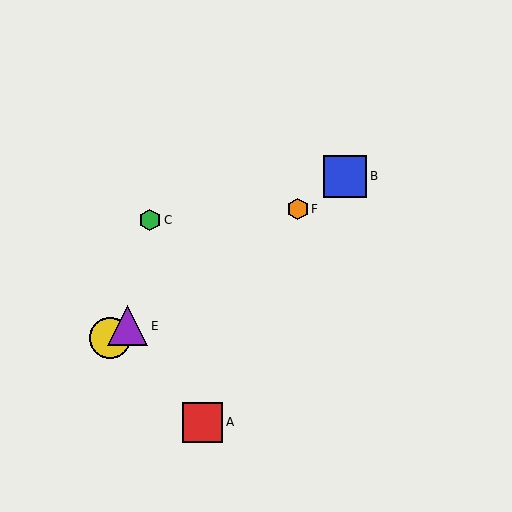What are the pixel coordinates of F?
Object F is at (298, 209).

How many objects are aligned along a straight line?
4 objects (B, D, E, F) are aligned along a straight line.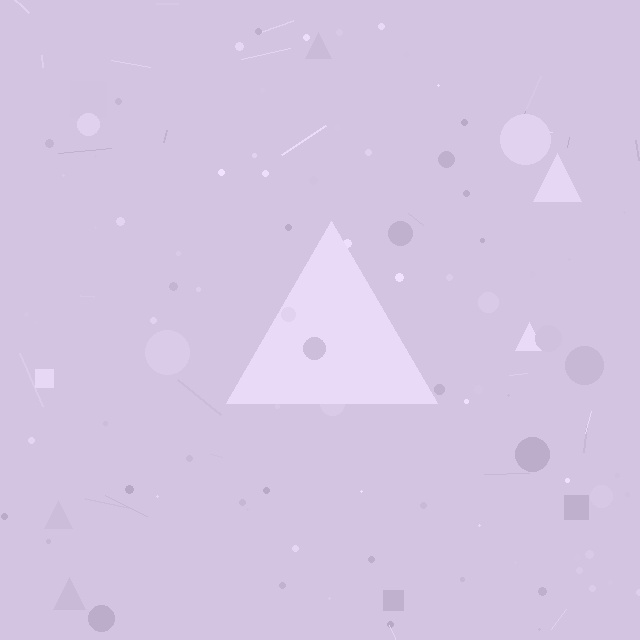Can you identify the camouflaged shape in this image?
The camouflaged shape is a triangle.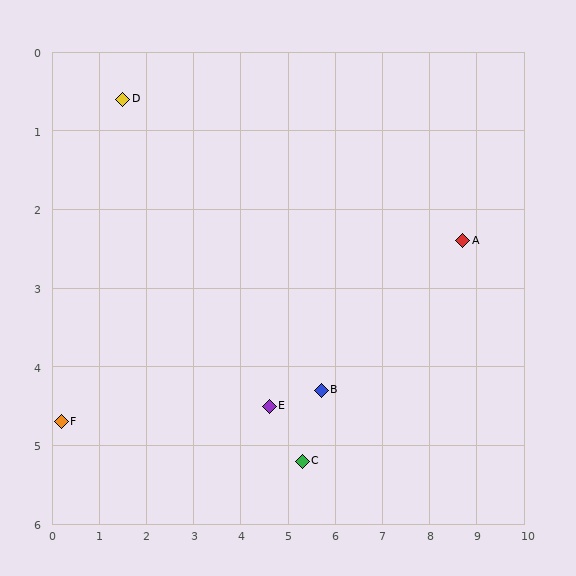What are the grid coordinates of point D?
Point D is at approximately (1.5, 0.6).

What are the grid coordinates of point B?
Point B is at approximately (5.7, 4.3).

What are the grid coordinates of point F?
Point F is at approximately (0.2, 4.7).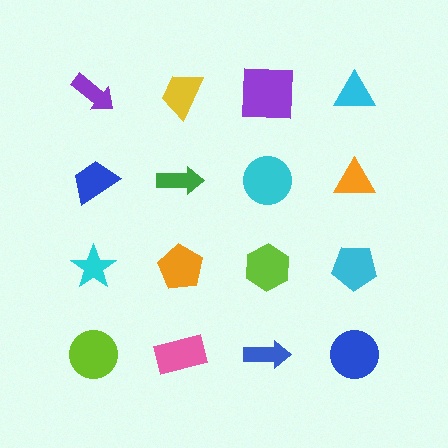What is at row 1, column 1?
A purple arrow.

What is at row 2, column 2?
A green arrow.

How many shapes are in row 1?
4 shapes.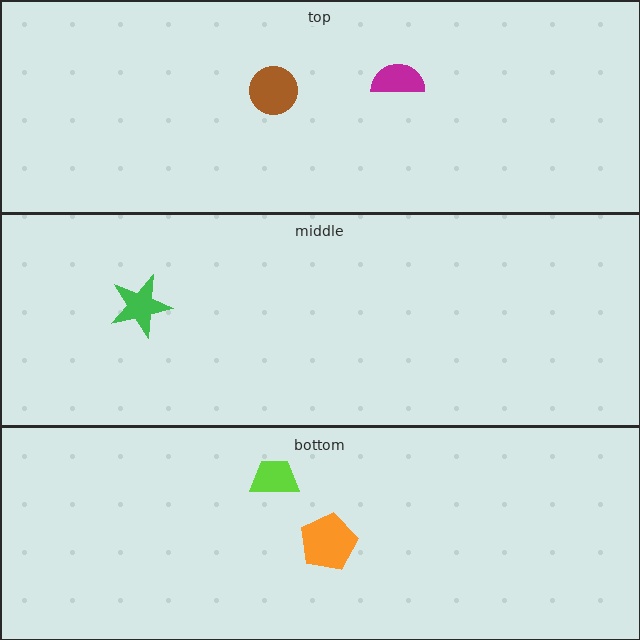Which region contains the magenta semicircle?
The top region.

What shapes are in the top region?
The magenta semicircle, the brown circle.